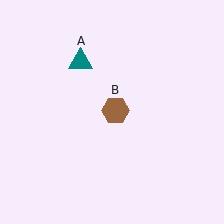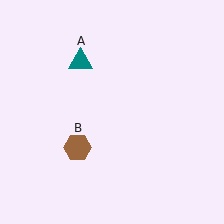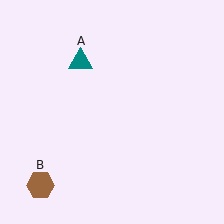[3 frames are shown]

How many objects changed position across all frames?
1 object changed position: brown hexagon (object B).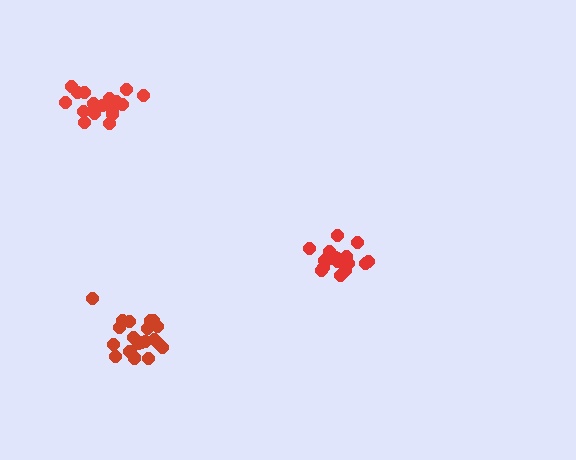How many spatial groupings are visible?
There are 3 spatial groupings.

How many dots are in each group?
Group 1: 18 dots, Group 2: 20 dots, Group 3: 18 dots (56 total).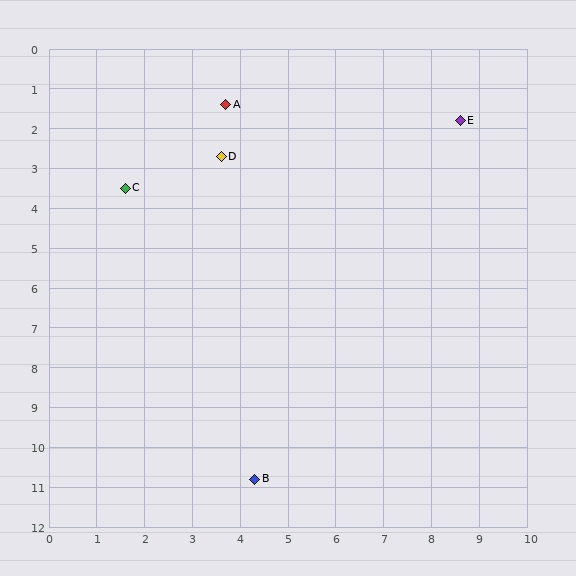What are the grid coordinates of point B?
Point B is at approximately (4.3, 10.8).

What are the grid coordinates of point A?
Point A is at approximately (3.7, 1.4).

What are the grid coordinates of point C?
Point C is at approximately (1.6, 3.5).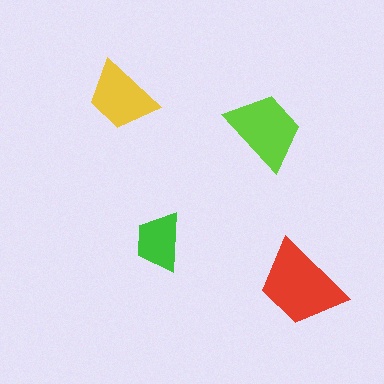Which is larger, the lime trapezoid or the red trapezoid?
The red one.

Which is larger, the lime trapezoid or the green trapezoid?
The lime one.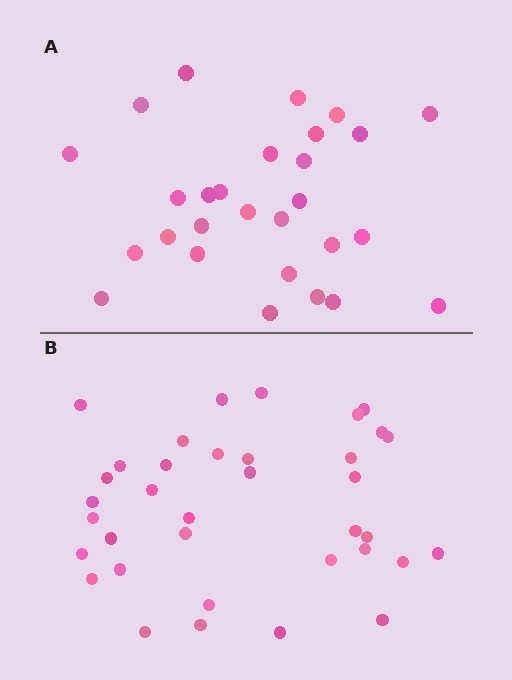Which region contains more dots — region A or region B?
Region B (the bottom region) has more dots.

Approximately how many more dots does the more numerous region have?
Region B has roughly 8 or so more dots than region A.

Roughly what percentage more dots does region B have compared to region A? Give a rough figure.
About 30% more.